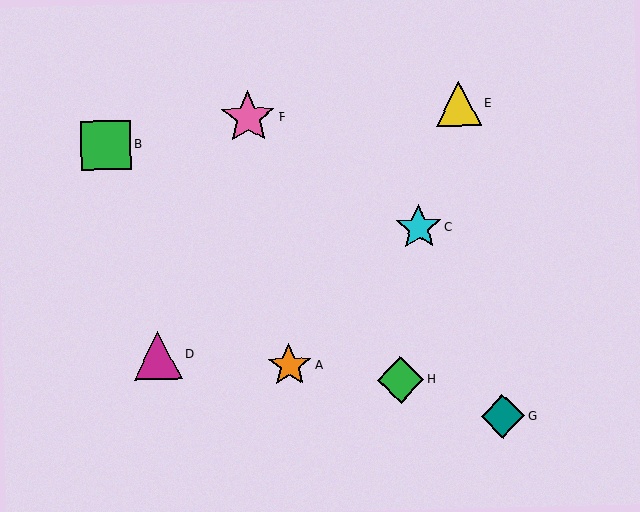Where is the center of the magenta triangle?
The center of the magenta triangle is at (158, 355).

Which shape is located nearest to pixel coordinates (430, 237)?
The cyan star (labeled C) at (418, 228) is nearest to that location.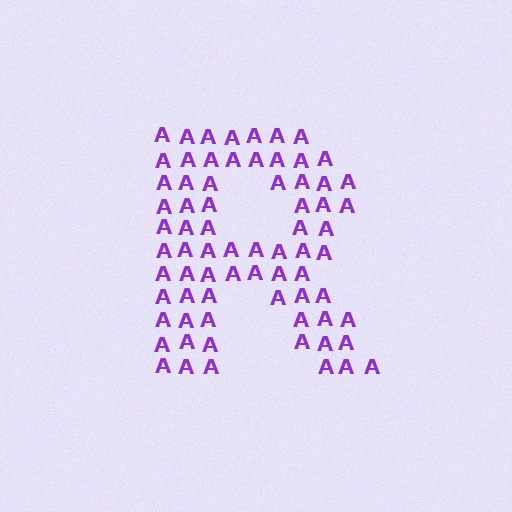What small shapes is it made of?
It is made of small letter A's.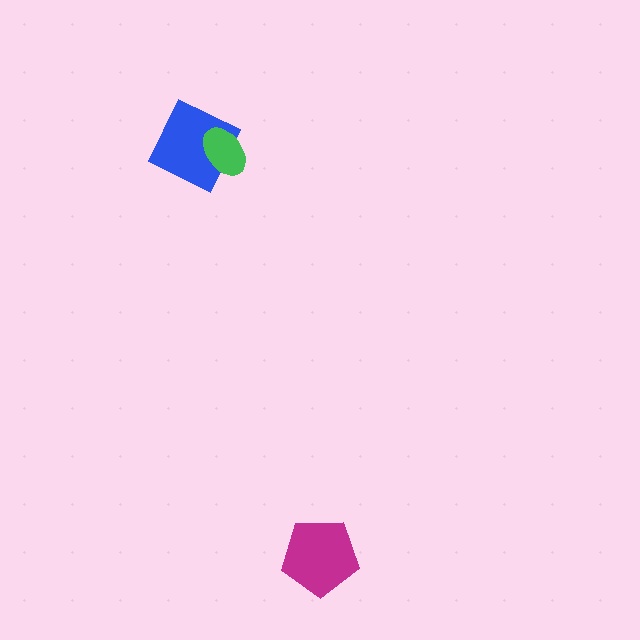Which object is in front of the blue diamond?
The green ellipse is in front of the blue diamond.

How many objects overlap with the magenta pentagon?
0 objects overlap with the magenta pentagon.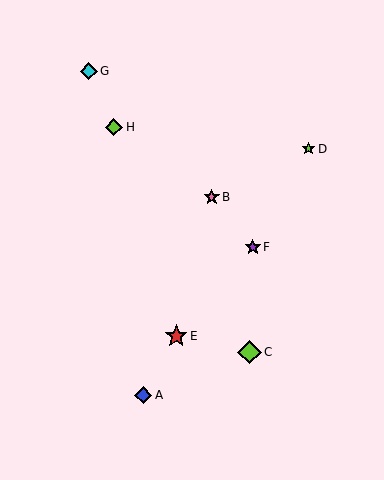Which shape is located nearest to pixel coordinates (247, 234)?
The purple star (labeled F) at (253, 247) is nearest to that location.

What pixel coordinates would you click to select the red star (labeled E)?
Click at (176, 336) to select the red star E.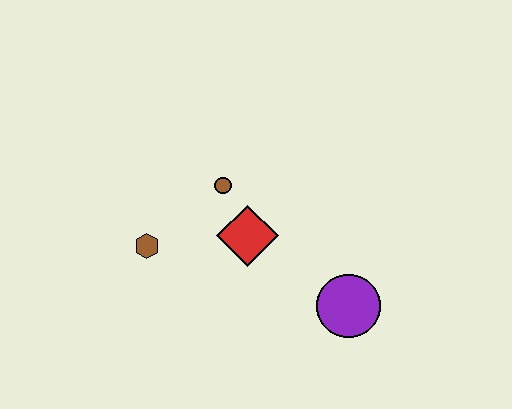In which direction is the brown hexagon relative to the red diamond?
The brown hexagon is to the left of the red diamond.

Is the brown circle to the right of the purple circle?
No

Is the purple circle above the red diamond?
No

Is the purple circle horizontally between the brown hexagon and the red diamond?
No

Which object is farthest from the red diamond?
The purple circle is farthest from the red diamond.